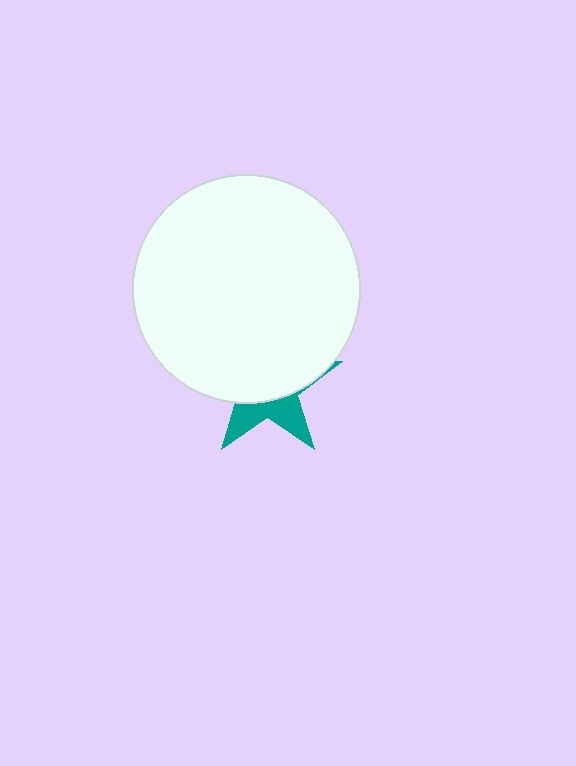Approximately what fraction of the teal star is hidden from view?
Roughly 66% of the teal star is hidden behind the white circle.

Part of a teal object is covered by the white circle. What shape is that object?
It is a star.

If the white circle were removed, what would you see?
You would see the complete teal star.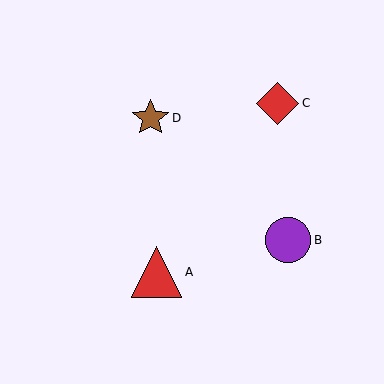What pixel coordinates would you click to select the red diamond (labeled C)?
Click at (278, 103) to select the red diamond C.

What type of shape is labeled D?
Shape D is a brown star.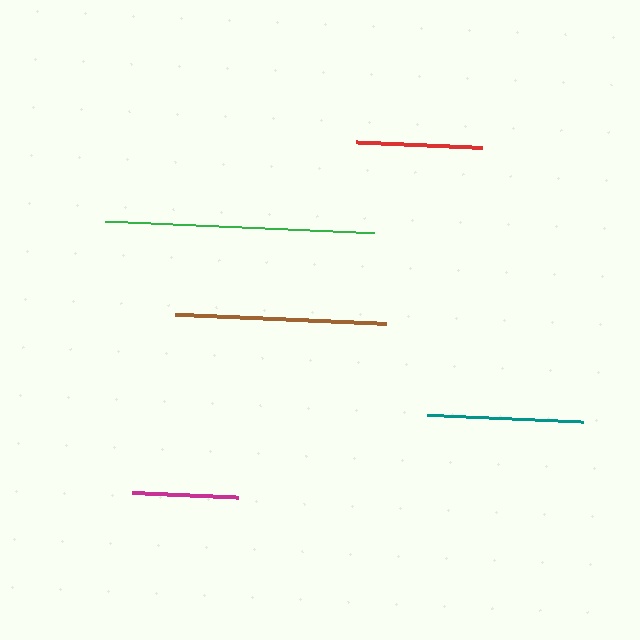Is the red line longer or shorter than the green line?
The green line is longer than the red line.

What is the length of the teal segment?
The teal segment is approximately 157 pixels long.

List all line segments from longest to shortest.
From longest to shortest: green, brown, teal, red, magenta.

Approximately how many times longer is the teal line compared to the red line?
The teal line is approximately 1.2 times the length of the red line.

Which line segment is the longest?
The green line is the longest at approximately 269 pixels.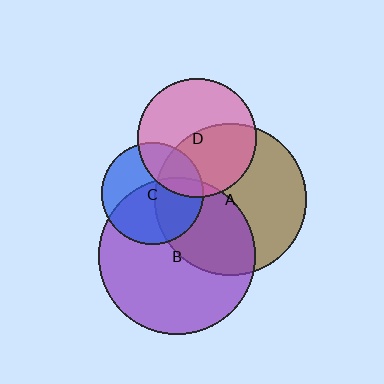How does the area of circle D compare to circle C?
Approximately 1.4 times.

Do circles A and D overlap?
Yes.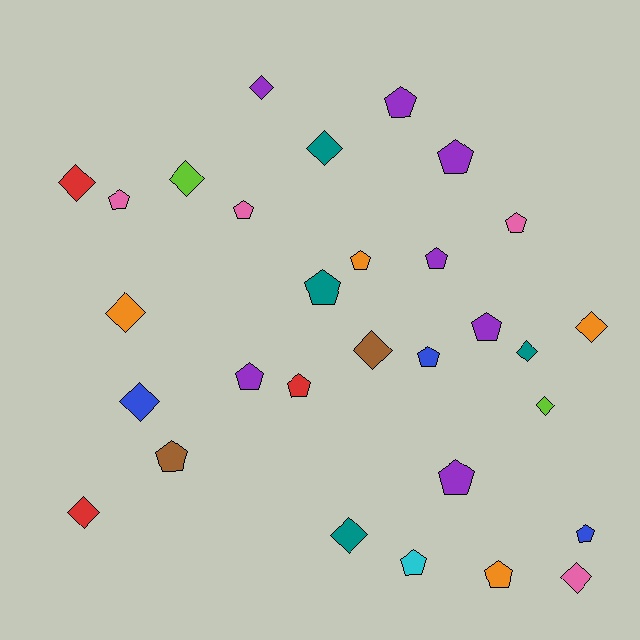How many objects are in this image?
There are 30 objects.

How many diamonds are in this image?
There are 13 diamonds.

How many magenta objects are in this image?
There are no magenta objects.